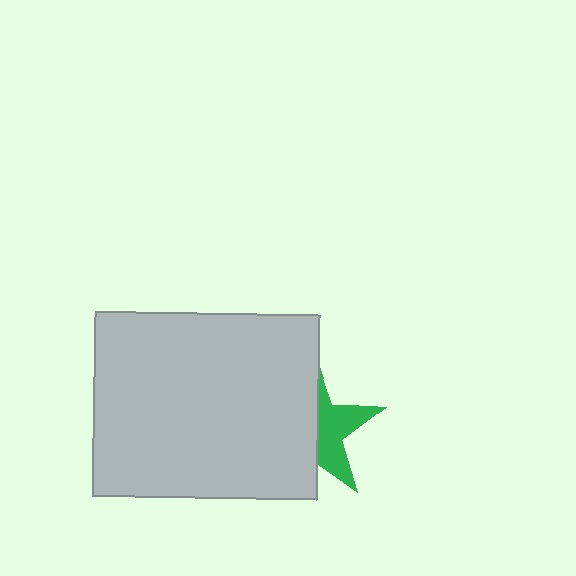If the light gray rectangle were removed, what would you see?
You would see the complete green star.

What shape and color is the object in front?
The object in front is a light gray rectangle.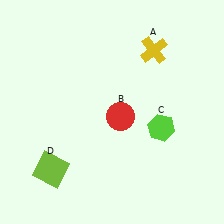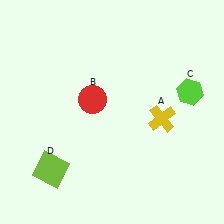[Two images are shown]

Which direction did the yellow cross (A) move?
The yellow cross (A) moved down.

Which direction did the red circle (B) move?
The red circle (B) moved left.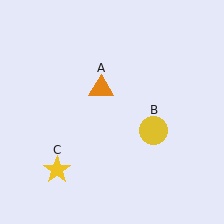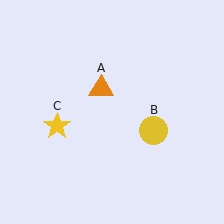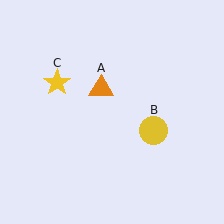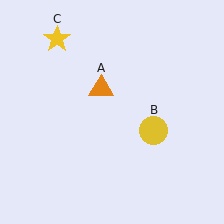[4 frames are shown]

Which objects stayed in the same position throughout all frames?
Orange triangle (object A) and yellow circle (object B) remained stationary.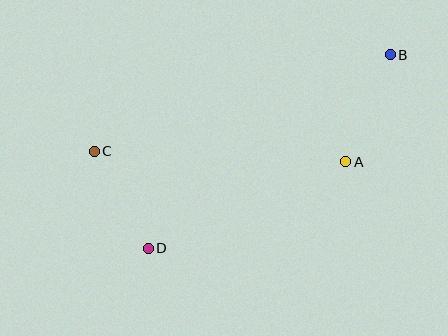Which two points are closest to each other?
Points C and D are closest to each other.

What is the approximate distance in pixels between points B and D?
The distance between B and D is approximately 309 pixels.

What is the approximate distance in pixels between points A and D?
The distance between A and D is approximately 215 pixels.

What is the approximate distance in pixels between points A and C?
The distance between A and C is approximately 252 pixels.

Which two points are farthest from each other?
Points B and C are farthest from each other.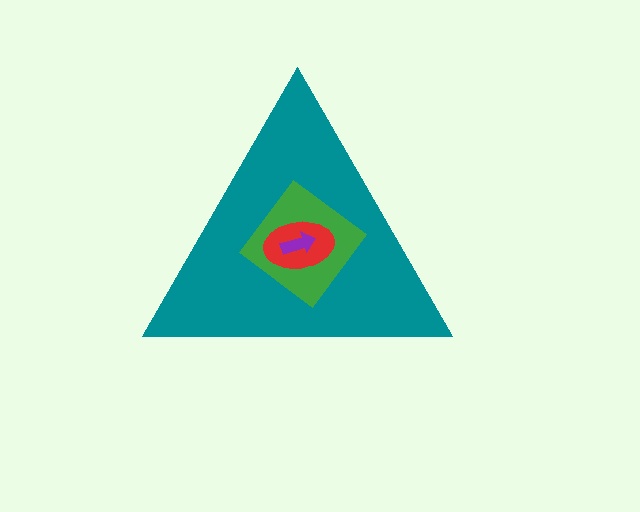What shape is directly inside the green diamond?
The red ellipse.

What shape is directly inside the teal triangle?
The green diamond.